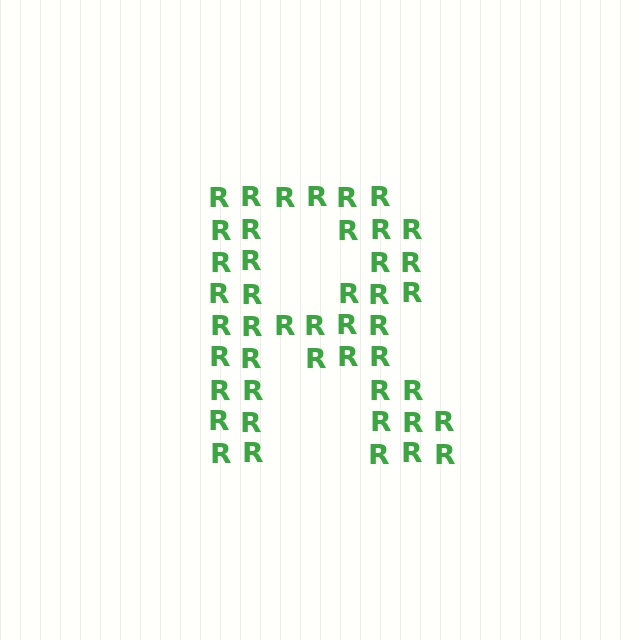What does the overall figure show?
The overall figure shows the letter R.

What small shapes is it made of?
It is made of small letter R's.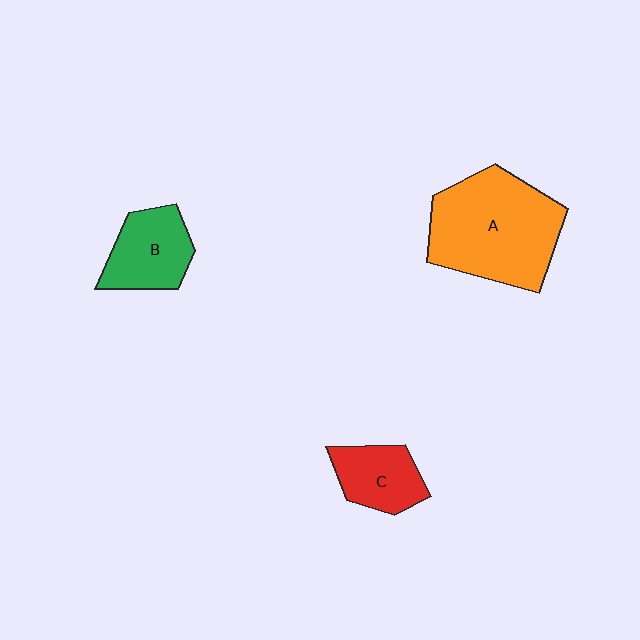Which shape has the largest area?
Shape A (orange).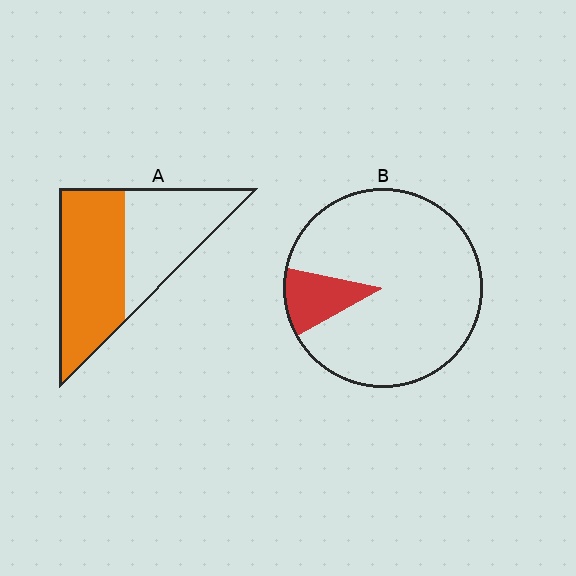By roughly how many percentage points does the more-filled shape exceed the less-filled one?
By roughly 45 percentage points (A over B).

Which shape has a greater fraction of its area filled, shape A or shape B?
Shape A.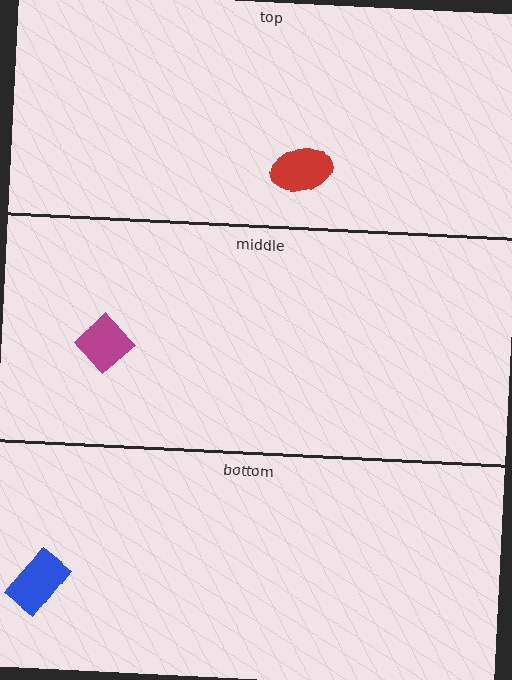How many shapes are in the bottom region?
1.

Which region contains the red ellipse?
The top region.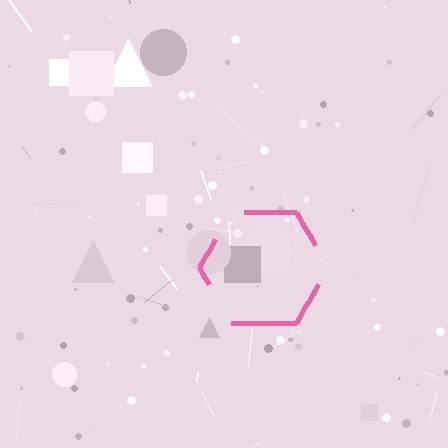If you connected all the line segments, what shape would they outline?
They would outline a hexagon.